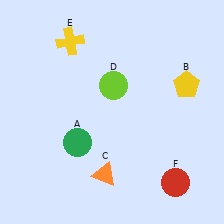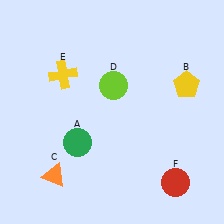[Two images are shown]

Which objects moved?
The objects that moved are: the orange triangle (C), the yellow cross (E).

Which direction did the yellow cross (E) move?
The yellow cross (E) moved down.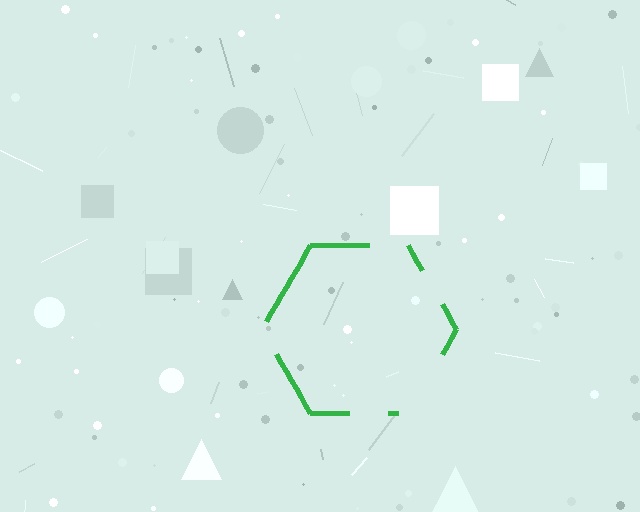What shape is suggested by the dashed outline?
The dashed outline suggests a hexagon.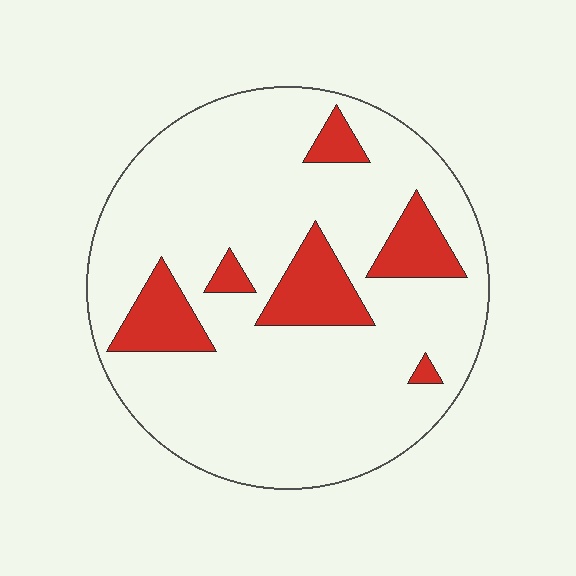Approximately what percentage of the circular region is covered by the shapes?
Approximately 15%.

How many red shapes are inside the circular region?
6.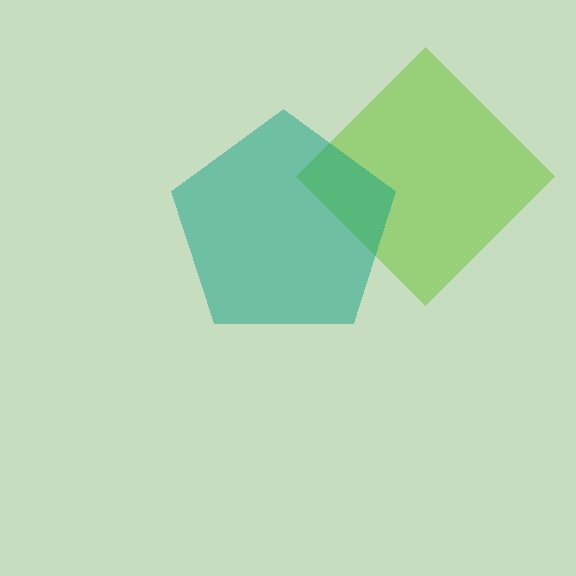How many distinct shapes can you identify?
There are 2 distinct shapes: a lime diamond, a teal pentagon.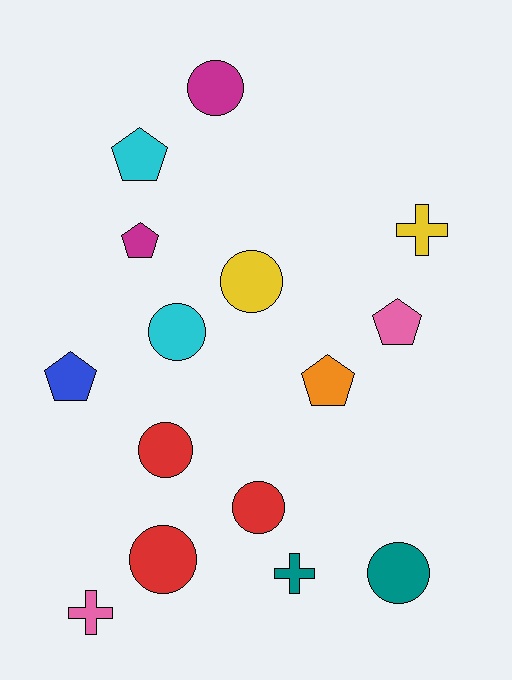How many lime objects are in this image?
There are no lime objects.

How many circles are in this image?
There are 7 circles.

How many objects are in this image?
There are 15 objects.